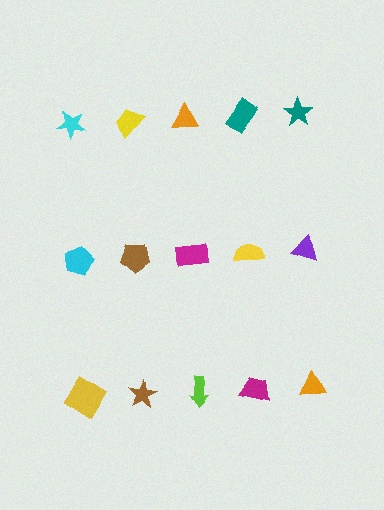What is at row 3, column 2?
A brown star.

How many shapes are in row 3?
5 shapes.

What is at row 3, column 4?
A magenta trapezoid.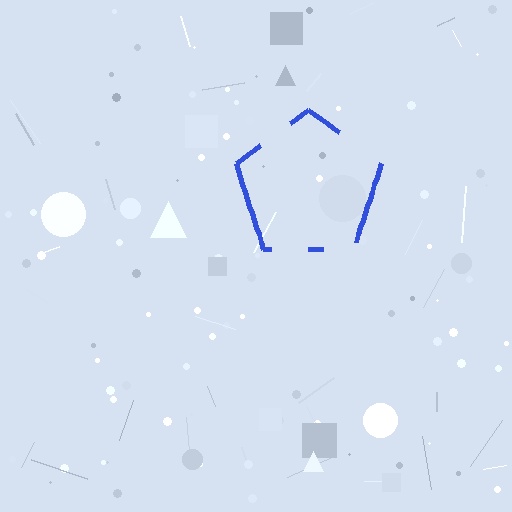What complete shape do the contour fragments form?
The contour fragments form a pentagon.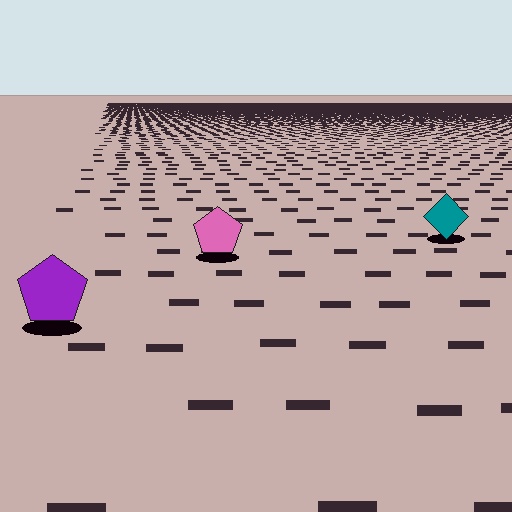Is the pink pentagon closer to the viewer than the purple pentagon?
No. The purple pentagon is closer — you can tell from the texture gradient: the ground texture is coarser near it.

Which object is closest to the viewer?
The purple pentagon is closest. The texture marks near it are larger and more spread out.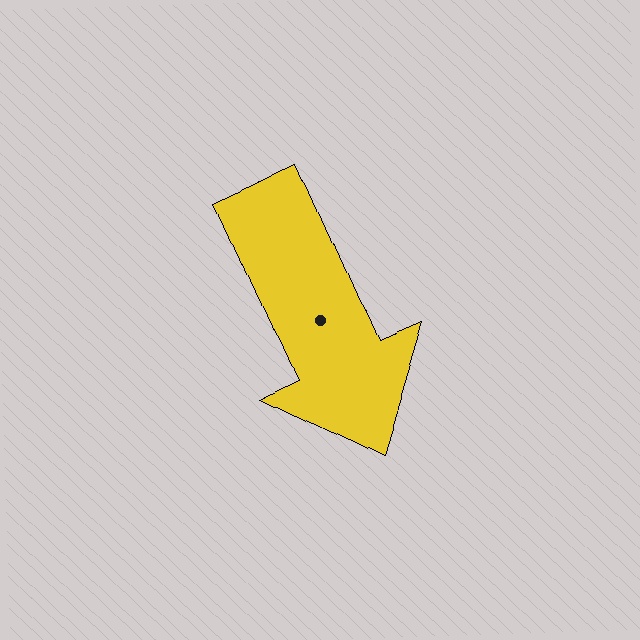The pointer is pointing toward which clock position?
Roughly 5 o'clock.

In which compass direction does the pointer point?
Southeast.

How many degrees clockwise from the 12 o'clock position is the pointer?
Approximately 156 degrees.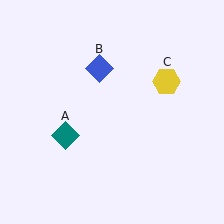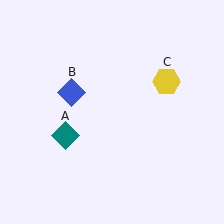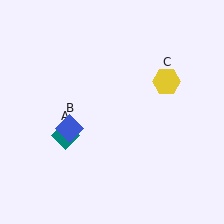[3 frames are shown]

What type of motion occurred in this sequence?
The blue diamond (object B) rotated counterclockwise around the center of the scene.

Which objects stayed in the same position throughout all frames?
Teal diamond (object A) and yellow hexagon (object C) remained stationary.